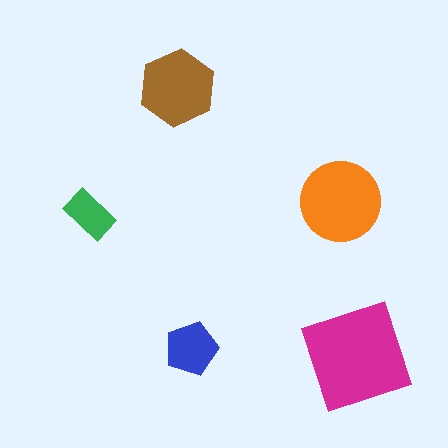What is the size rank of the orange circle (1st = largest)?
2nd.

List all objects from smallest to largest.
The green rectangle, the blue pentagon, the brown hexagon, the orange circle, the magenta square.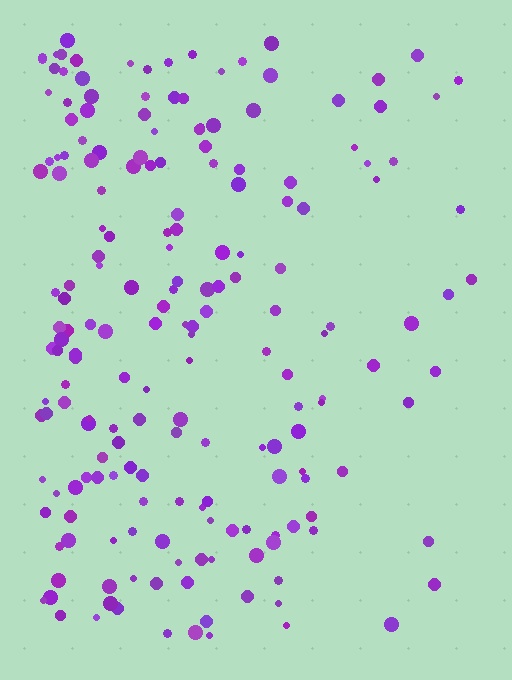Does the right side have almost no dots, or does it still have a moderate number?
Still a moderate number, just noticeably fewer than the left.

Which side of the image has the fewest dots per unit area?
The right.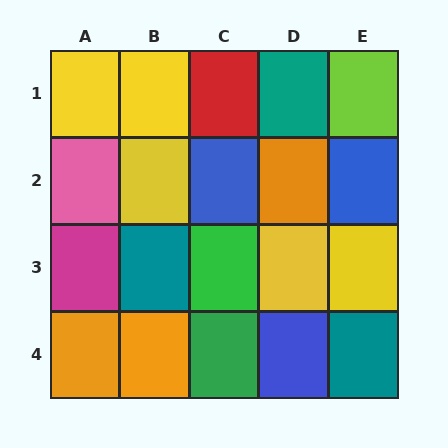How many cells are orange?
3 cells are orange.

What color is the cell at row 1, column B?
Yellow.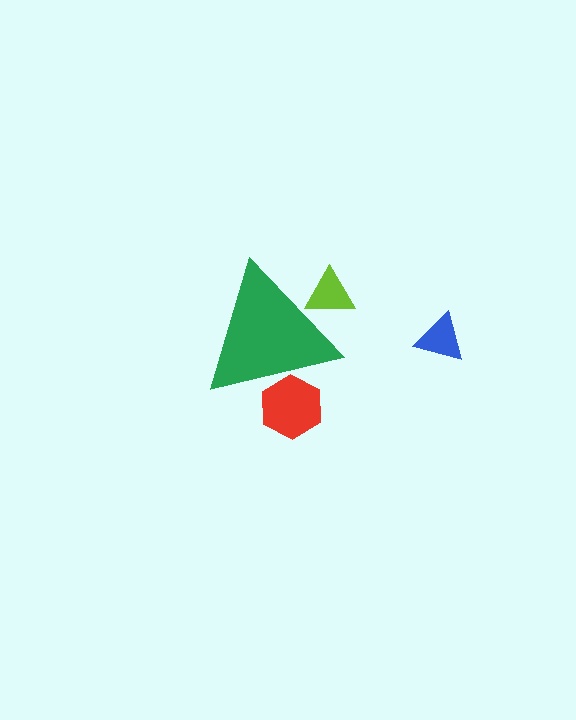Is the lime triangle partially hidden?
Yes, the lime triangle is partially hidden behind the green triangle.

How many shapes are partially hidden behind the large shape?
2 shapes are partially hidden.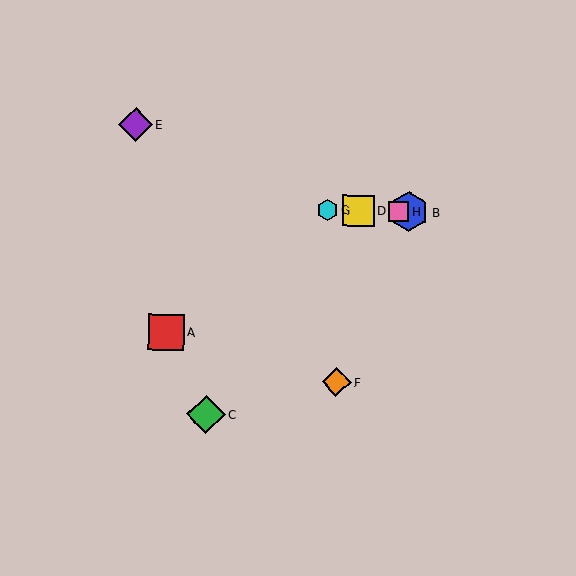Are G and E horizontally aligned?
No, G is at y≈210 and E is at y≈124.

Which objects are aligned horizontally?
Objects B, D, G, H are aligned horizontally.